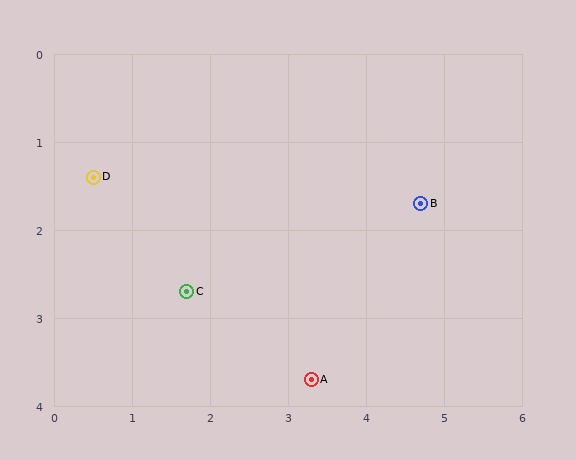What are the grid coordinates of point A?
Point A is at approximately (3.3, 3.7).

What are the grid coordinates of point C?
Point C is at approximately (1.7, 2.7).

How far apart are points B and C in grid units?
Points B and C are about 3.2 grid units apart.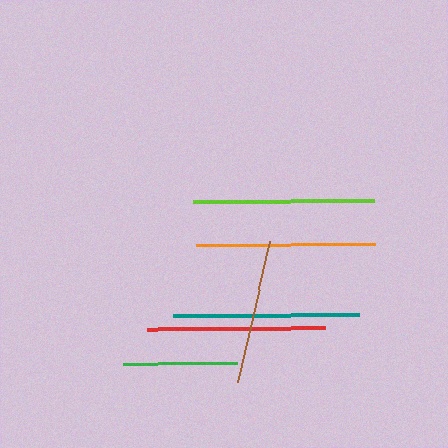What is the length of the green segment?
The green segment is approximately 114 pixels long.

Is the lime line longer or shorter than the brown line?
The lime line is longer than the brown line.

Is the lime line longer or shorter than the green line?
The lime line is longer than the green line.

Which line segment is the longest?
The teal line is the longest at approximately 186 pixels.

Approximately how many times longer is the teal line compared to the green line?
The teal line is approximately 1.6 times the length of the green line.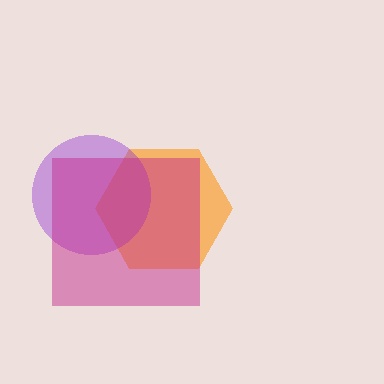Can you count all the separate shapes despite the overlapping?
Yes, there are 3 separate shapes.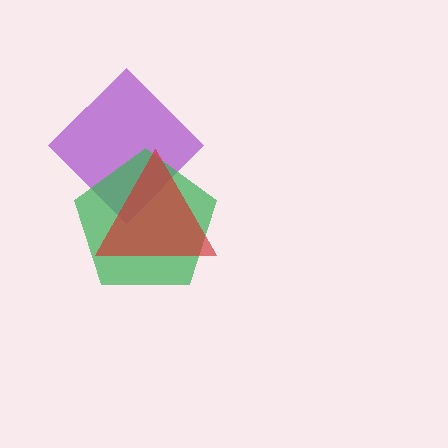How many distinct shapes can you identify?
There are 3 distinct shapes: a purple diamond, a green pentagon, a red triangle.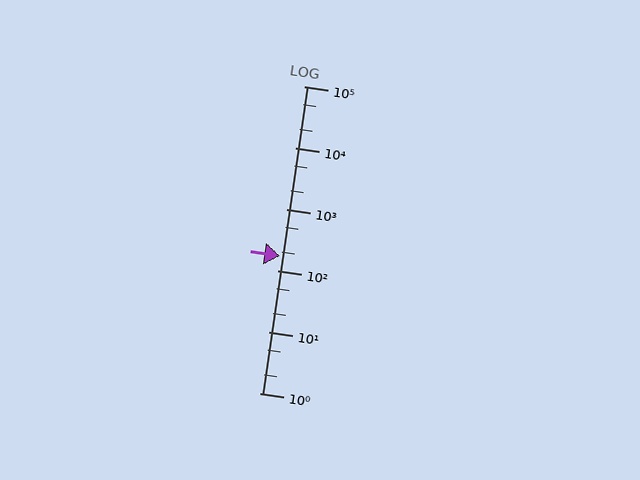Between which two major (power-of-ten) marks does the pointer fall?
The pointer is between 100 and 1000.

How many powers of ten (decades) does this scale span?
The scale spans 5 decades, from 1 to 100000.